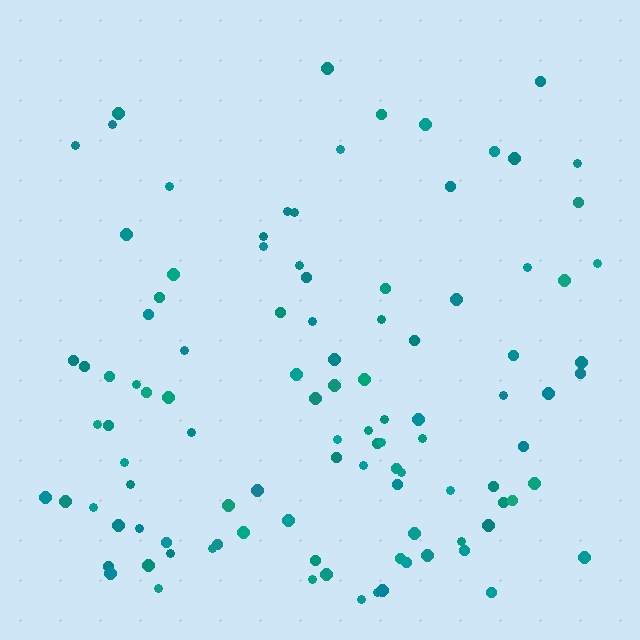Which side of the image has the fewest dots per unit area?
The top.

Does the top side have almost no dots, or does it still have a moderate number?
Still a moderate number, just noticeably fewer than the bottom.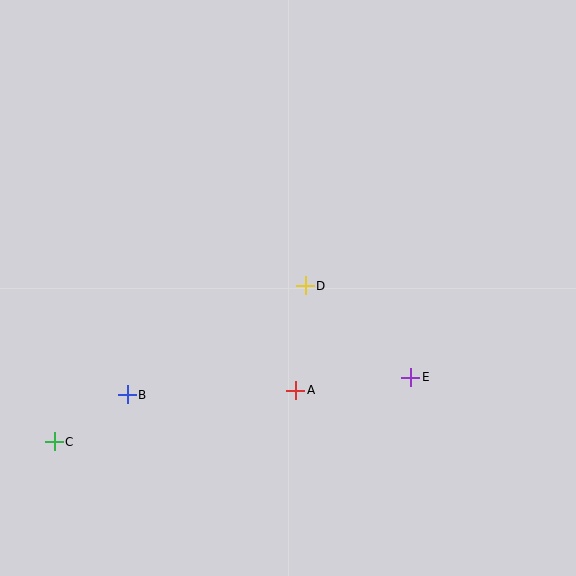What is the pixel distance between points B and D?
The distance between B and D is 209 pixels.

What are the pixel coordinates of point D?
Point D is at (305, 286).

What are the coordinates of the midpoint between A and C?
The midpoint between A and C is at (175, 416).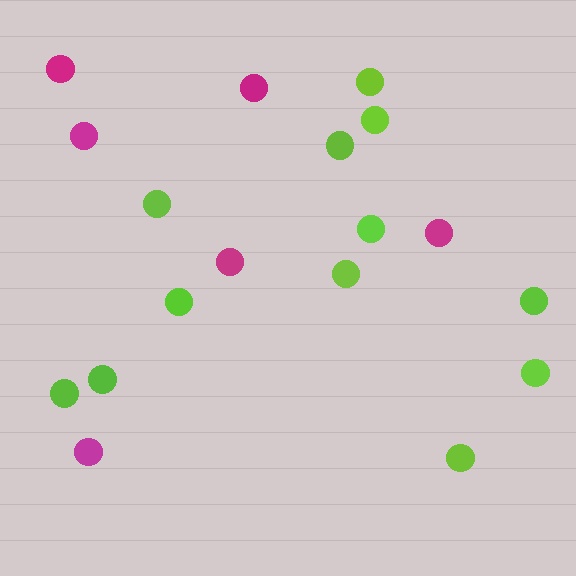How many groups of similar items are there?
There are 2 groups: one group of magenta circles (6) and one group of lime circles (12).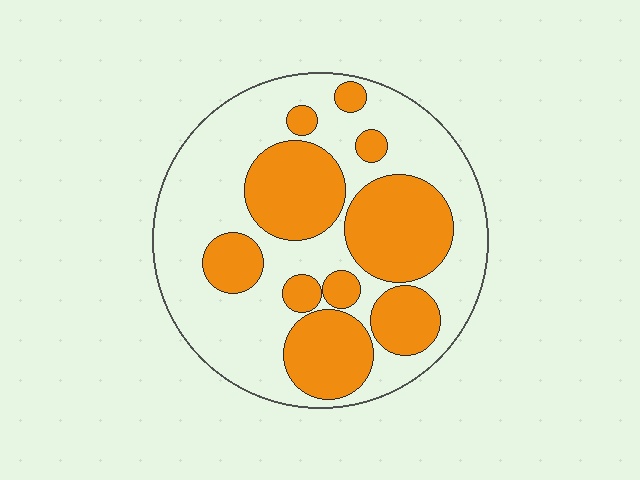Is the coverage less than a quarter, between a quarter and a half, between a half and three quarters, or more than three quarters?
Between a quarter and a half.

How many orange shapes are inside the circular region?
10.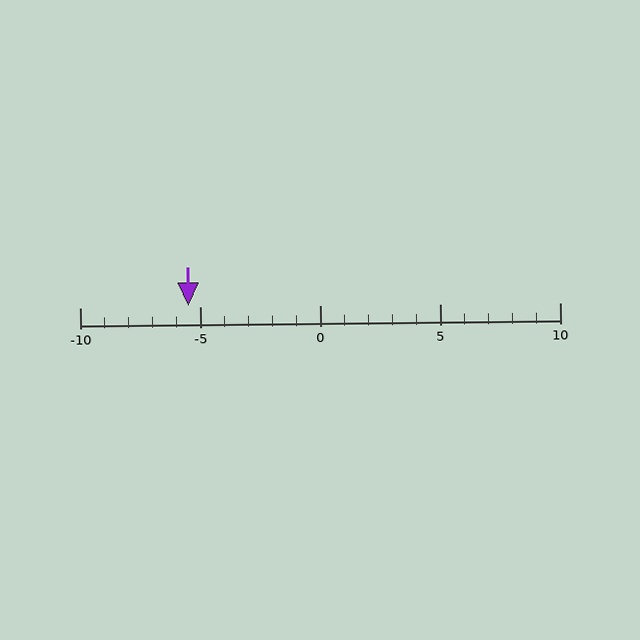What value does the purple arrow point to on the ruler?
The purple arrow points to approximately -6.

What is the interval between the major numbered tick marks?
The major tick marks are spaced 5 units apart.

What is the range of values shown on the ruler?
The ruler shows values from -10 to 10.